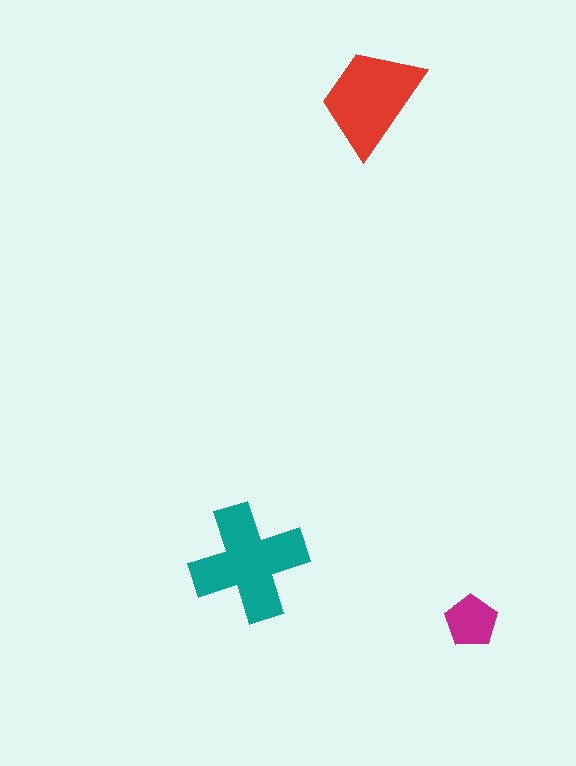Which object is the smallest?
The magenta pentagon.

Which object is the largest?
The teal cross.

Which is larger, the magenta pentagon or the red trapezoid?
The red trapezoid.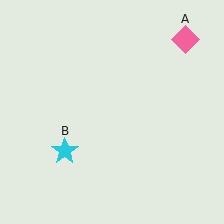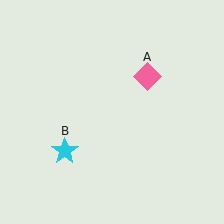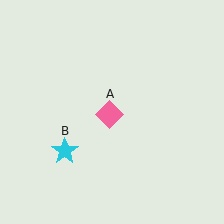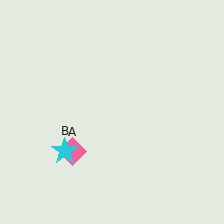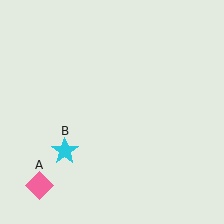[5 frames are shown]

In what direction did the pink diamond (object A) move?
The pink diamond (object A) moved down and to the left.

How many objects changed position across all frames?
1 object changed position: pink diamond (object A).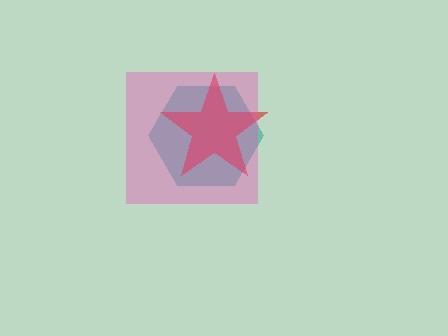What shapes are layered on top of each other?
The layered shapes are: a teal hexagon, a red star, a pink square.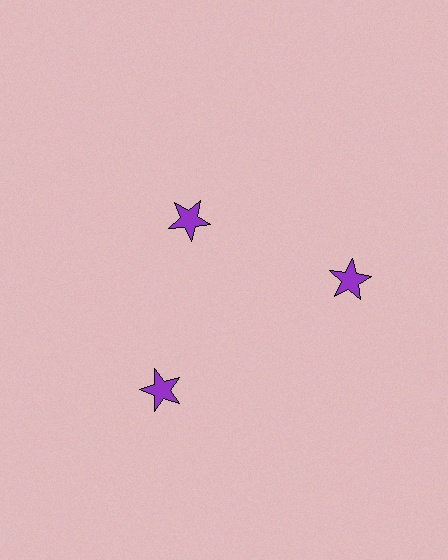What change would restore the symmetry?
The symmetry would be restored by moving it outward, back onto the ring so that all 3 stars sit at equal angles and equal distance from the center.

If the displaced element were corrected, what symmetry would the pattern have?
It would have 3-fold rotational symmetry — the pattern would map onto itself every 120 degrees.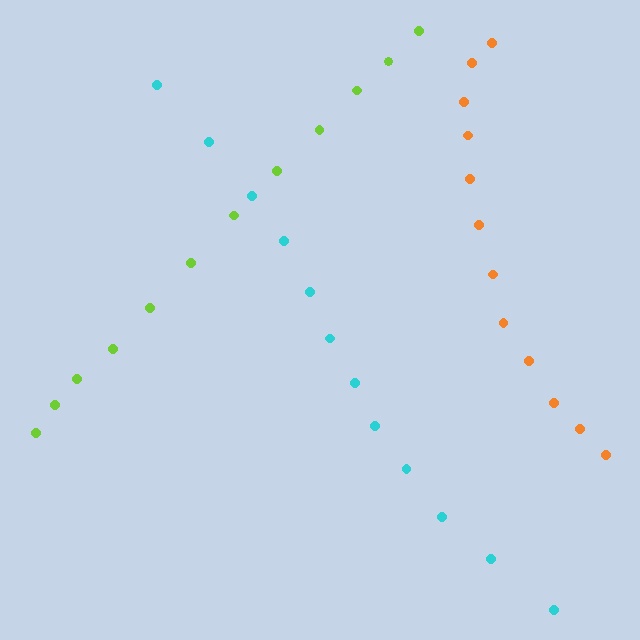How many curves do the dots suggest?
There are 3 distinct paths.